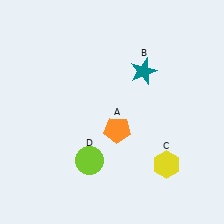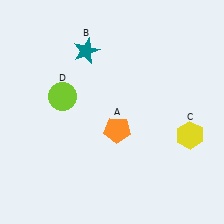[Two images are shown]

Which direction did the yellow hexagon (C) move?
The yellow hexagon (C) moved up.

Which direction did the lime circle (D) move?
The lime circle (D) moved up.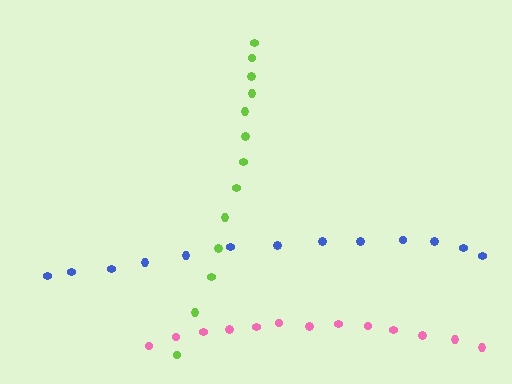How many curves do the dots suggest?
There are 3 distinct paths.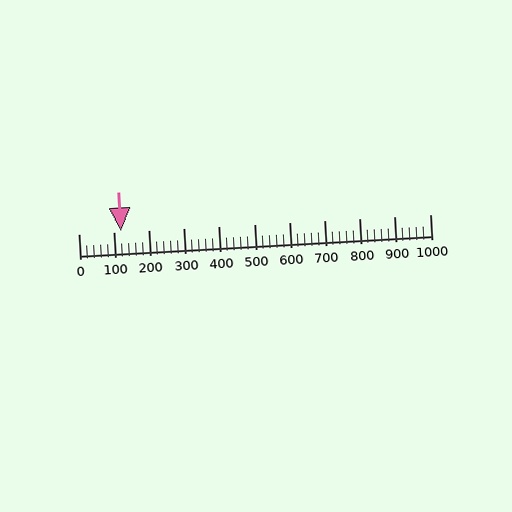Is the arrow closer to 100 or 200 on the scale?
The arrow is closer to 100.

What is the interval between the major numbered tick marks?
The major tick marks are spaced 100 units apart.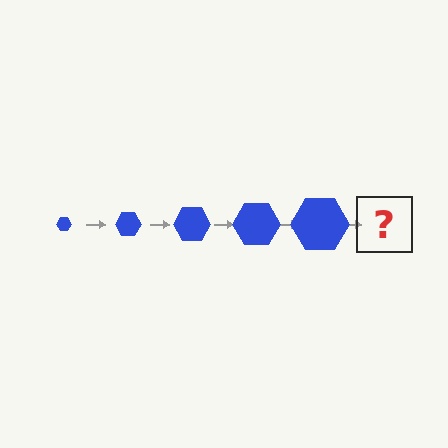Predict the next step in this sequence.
The next step is a blue hexagon, larger than the previous one.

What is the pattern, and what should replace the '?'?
The pattern is that the hexagon gets progressively larger each step. The '?' should be a blue hexagon, larger than the previous one.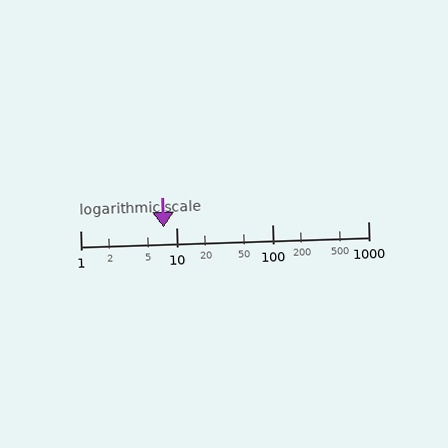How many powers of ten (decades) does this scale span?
The scale spans 3 decades, from 1 to 1000.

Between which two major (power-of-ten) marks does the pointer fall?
The pointer is between 1 and 10.